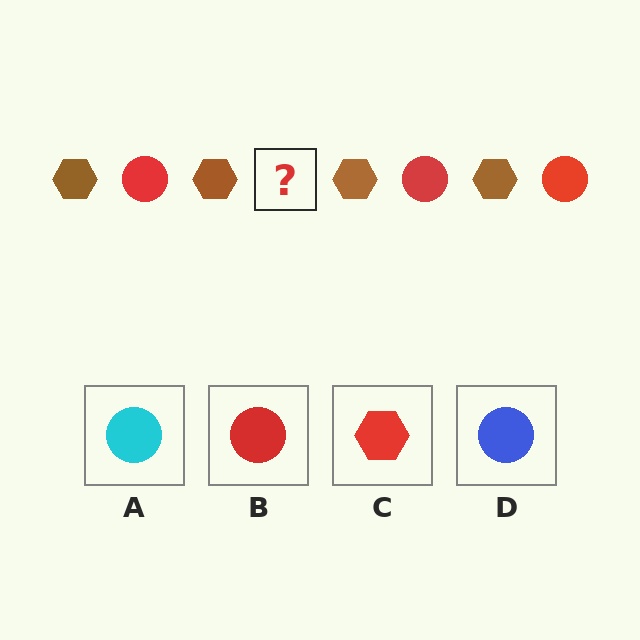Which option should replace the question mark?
Option B.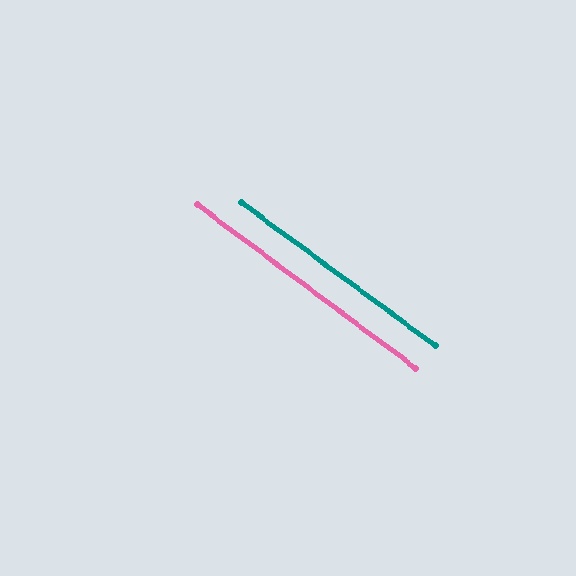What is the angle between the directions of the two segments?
Approximately 0 degrees.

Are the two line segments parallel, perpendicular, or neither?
Parallel — their directions differ by only 0.2°.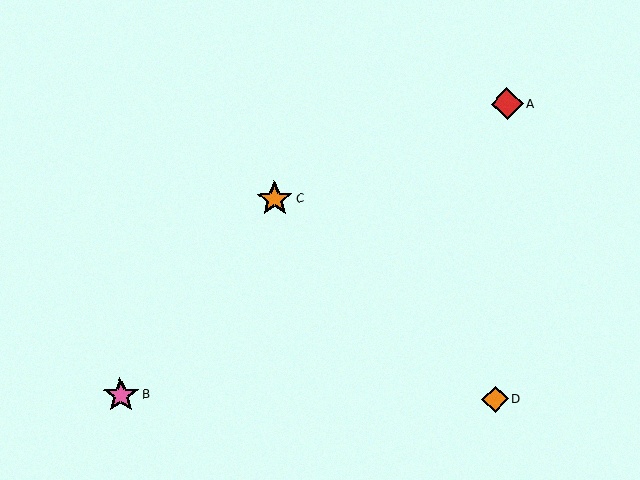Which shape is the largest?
The orange star (labeled C) is the largest.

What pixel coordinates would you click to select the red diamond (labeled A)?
Click at (507, 104) to select the red diamond A.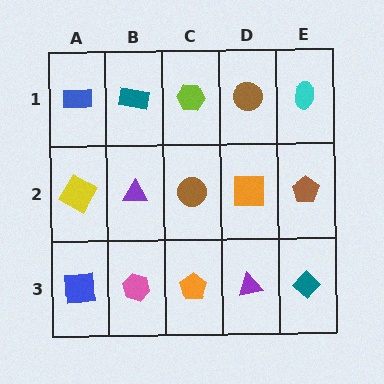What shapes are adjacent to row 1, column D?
An orange square (row 2, column D), a lime hexagon (row 1, column C), a cyan ellipse (row 1, column E).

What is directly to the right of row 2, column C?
An orange square.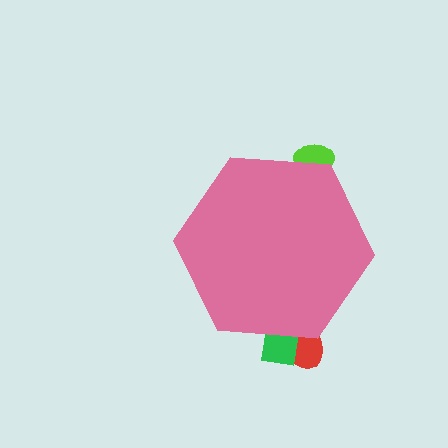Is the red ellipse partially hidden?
Yes, the red ellipse is partially hidden behind the pink hexagon.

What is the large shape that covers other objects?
A pink hexagon.